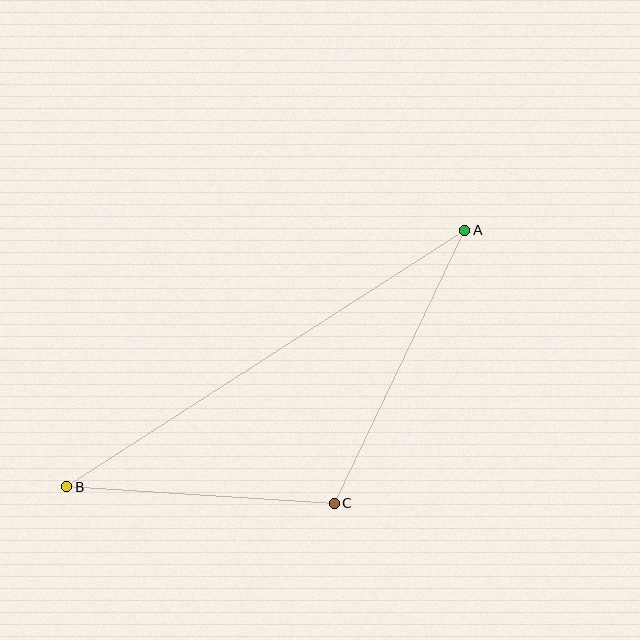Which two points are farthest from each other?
Points A and B are farthest from each other.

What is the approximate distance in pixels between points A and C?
The distance between A and C is approximately 303 pixels.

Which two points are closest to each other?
Points B and C are closest to each other.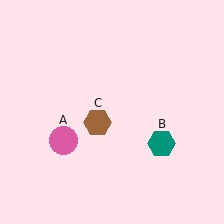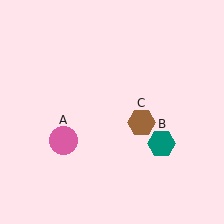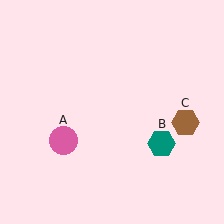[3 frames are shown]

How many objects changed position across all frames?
1 object changed position: brown hexagon (object C).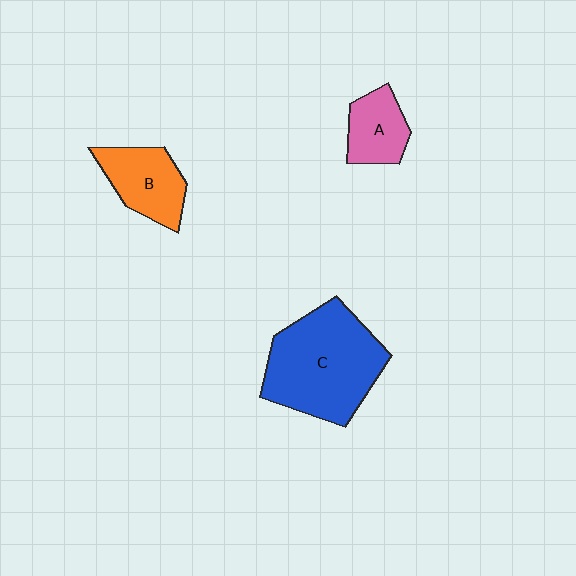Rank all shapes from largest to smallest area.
From largest to smallest: C (blue), B (orange), A (pink).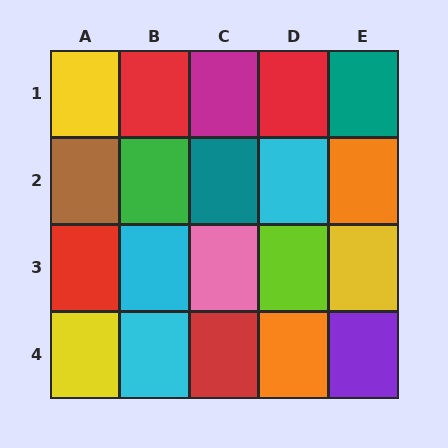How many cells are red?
4 cells are red.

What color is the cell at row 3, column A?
Red.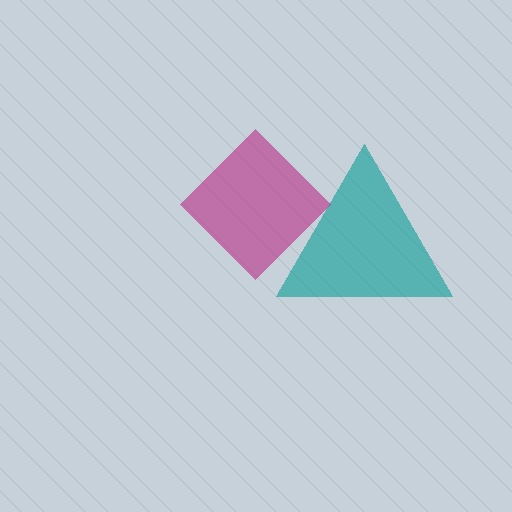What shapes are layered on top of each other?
The layered shapes are: a teal triangle, a magenta diamond.